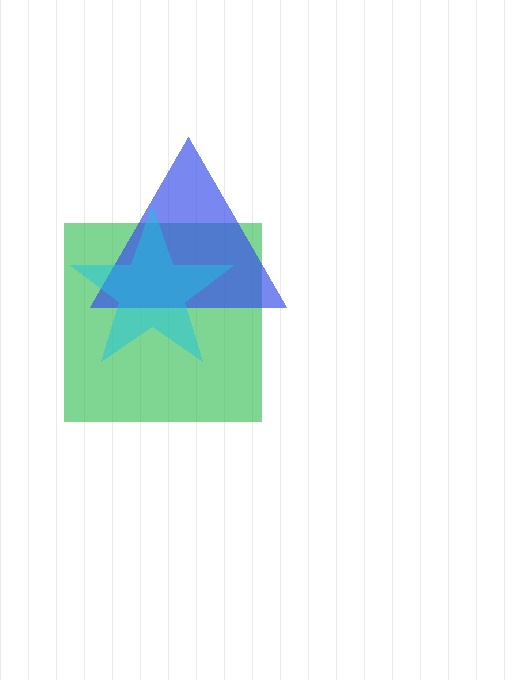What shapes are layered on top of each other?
The layered shapes are: a green square, a blue triangle, a cyan star.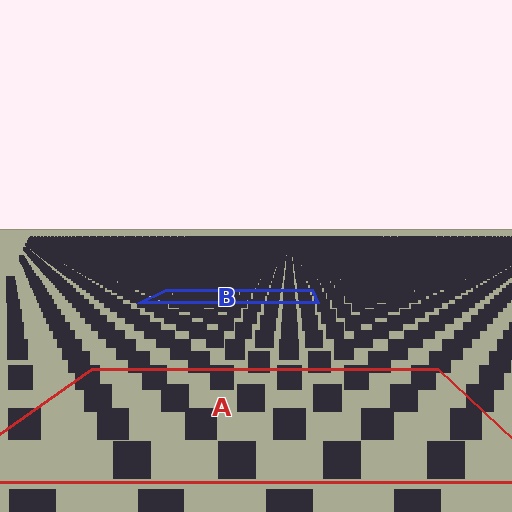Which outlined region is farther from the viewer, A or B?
Region B is farther from the viewer — the texture elements inside it appear smaller and more densely packed.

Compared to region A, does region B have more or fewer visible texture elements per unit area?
Region B has more texture elements per unit area — they are packed more densely because it is farther away.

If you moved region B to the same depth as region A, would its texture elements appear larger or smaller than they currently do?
They would appear larger. At a closer depth, the same texture elements are projected at a bigger on-screen size.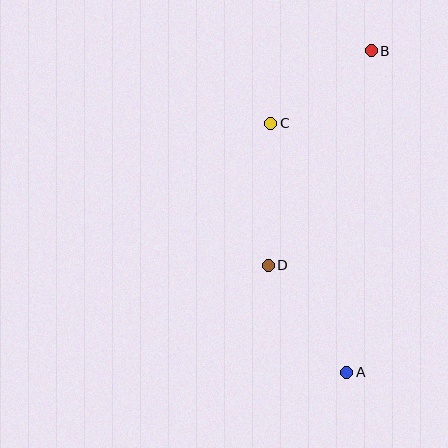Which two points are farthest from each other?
Points A and B are farthest from each other.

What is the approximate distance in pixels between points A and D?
The distance between A and D is approximately 133 pixels.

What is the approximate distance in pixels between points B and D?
The distance between B and D is approximately 238 pixels.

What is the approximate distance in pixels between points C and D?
The distance between C and D is approximately 142 pixels.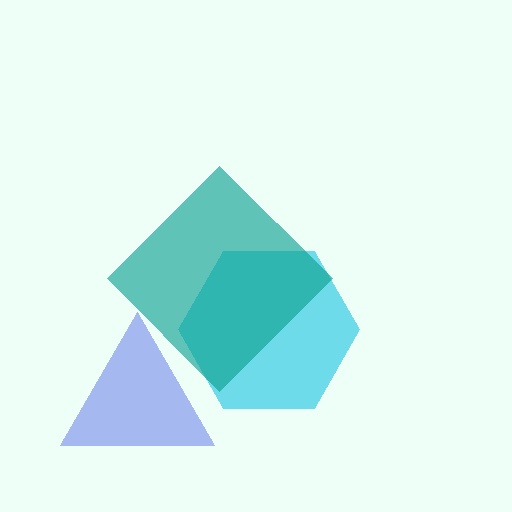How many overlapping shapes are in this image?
There are 3 overlapping shapes in the image.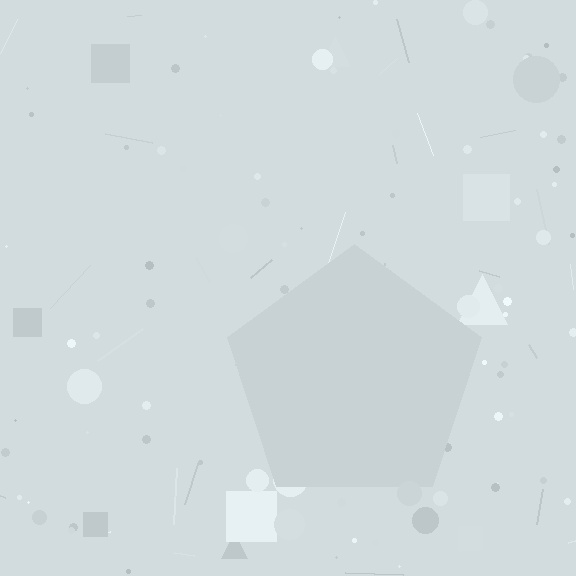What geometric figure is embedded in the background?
A pentagon is embedded in the background.